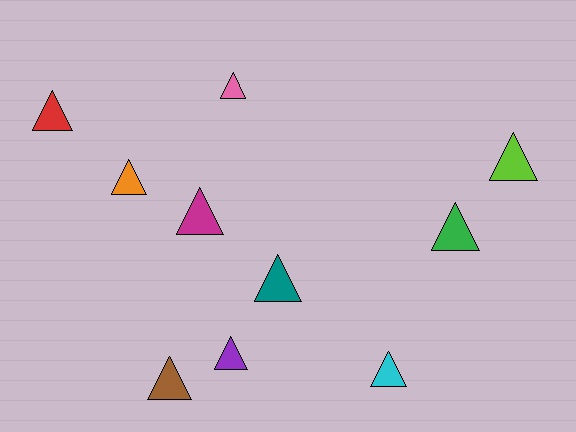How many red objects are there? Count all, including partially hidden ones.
There is 1 red object.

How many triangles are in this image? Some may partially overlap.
There are 10 triangles.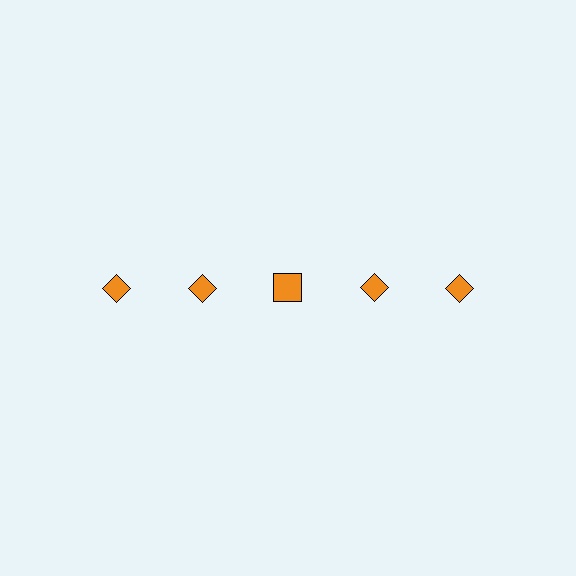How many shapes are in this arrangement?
There are 5 shapes arranged in a grid pattern.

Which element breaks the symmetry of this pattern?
The orange square in the top row, center column breaks the symmetry. All other shapes are orange diamonds.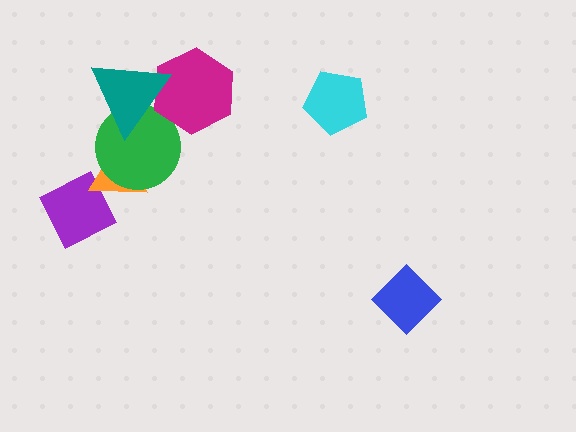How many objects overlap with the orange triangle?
2 objects overlap with the orange triangle.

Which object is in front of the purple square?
The orange triangle is in front of the purple square.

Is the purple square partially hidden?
Yes, it is partially covered by another shape.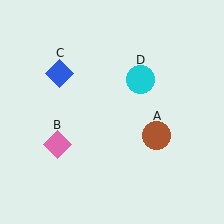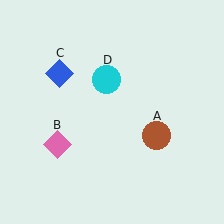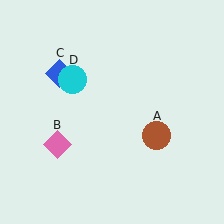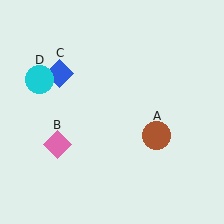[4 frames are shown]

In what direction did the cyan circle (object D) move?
The cyan circle (object D) moved left.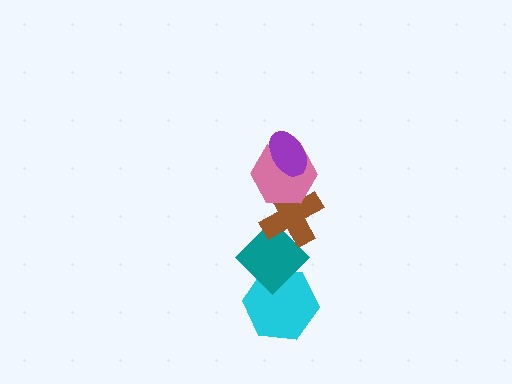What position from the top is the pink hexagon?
The pink hexagon is 2nd from the top.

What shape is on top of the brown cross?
The pink hexagon is on top of the brown cross.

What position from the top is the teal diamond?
The teal diamond is 4th from the top.